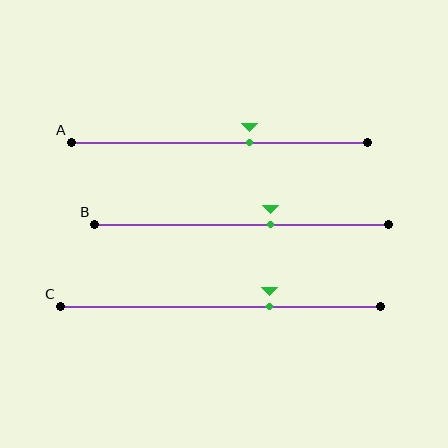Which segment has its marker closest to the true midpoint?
Segment B has its marker closest to the true midpoint.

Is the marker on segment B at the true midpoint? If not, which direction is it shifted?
No, the marker on segment B is shifted to the right by about 10% of the segment length.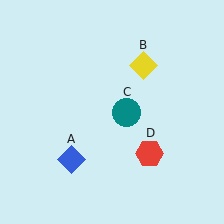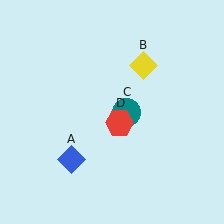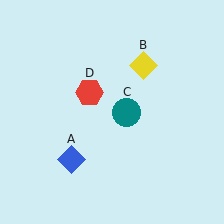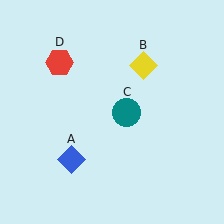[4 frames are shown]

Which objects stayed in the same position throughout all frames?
Blue diamond (object A) and yellow diamond (object B) and teal circle (object C) remained stationary.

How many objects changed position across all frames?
1 object changed position: red hexagon (object D).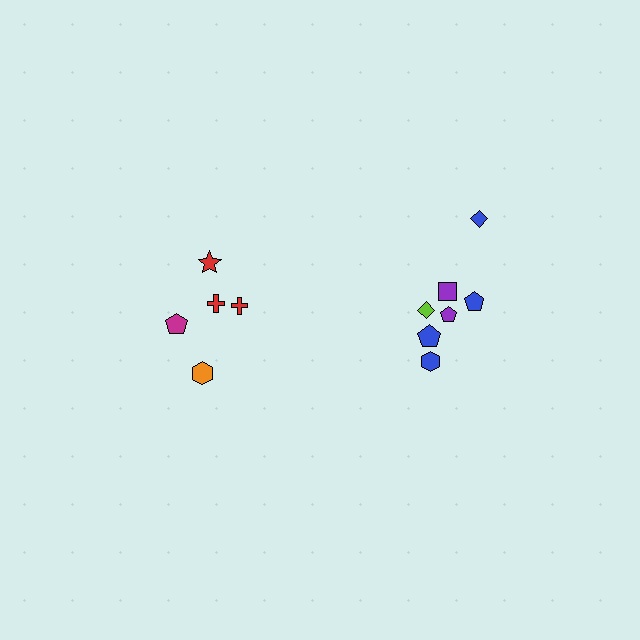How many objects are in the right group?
There are 7 objects.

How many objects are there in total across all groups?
There are 12 objects.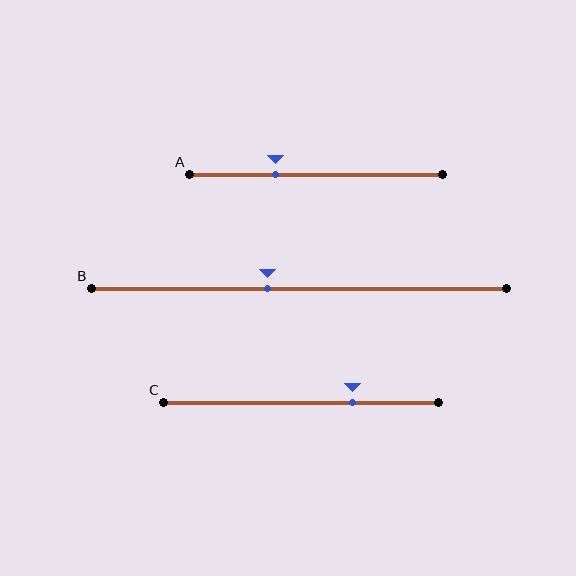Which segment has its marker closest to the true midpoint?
Segment B has its marker closest to the true midpoint.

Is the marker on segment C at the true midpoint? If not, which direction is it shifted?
No, the marker on segment C is shifted to the right by about 19% of the segment length.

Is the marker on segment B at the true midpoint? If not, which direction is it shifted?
No, the marker on segment B is shifted to the left by about 8% of the segment length.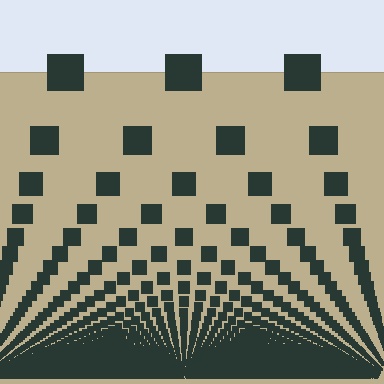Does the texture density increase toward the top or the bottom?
Density increases toward the bottom.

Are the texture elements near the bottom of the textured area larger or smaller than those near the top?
Smaller. The gradient is inverted — elements near the bottom are smaller and denser.